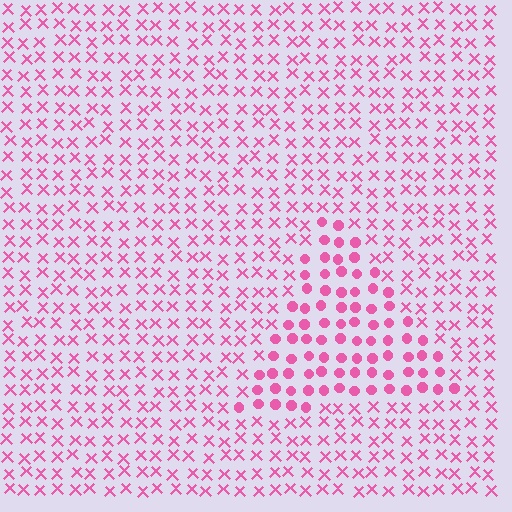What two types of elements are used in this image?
The image uses circles inside the triangle region and X marks outside it.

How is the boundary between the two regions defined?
The boundary is defined by a change in element shape: circles inside vs. X marks outside. All elements share the same color and spacing.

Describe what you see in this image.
The image is filled with small pink elements arranged in a uniform grid. A triangle-shaped region contains circles, while the surrounding area contains X marks. The boundary is defined purely by the change in element shape.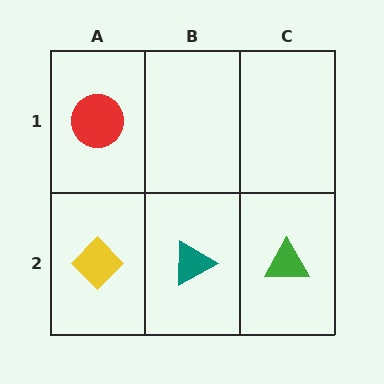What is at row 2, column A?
A yellow diamond.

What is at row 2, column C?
A green triangle.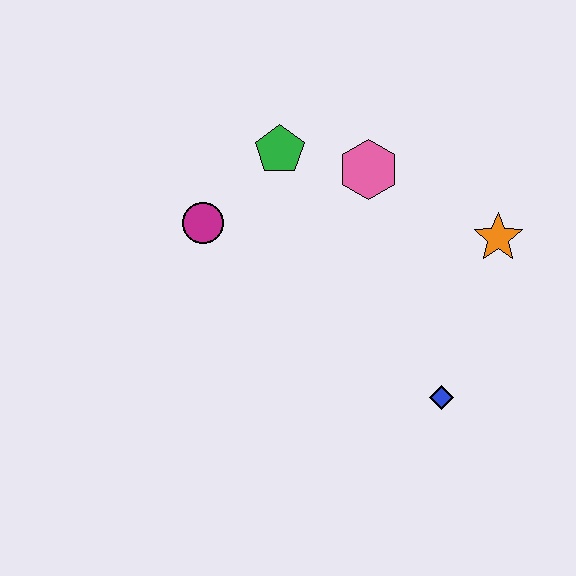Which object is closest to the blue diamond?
The orange star is closest to the blue diamond.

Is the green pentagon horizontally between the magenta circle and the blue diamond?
Yes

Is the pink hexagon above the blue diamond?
Yes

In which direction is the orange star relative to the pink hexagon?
The orange star is to the right of the pink hexagon.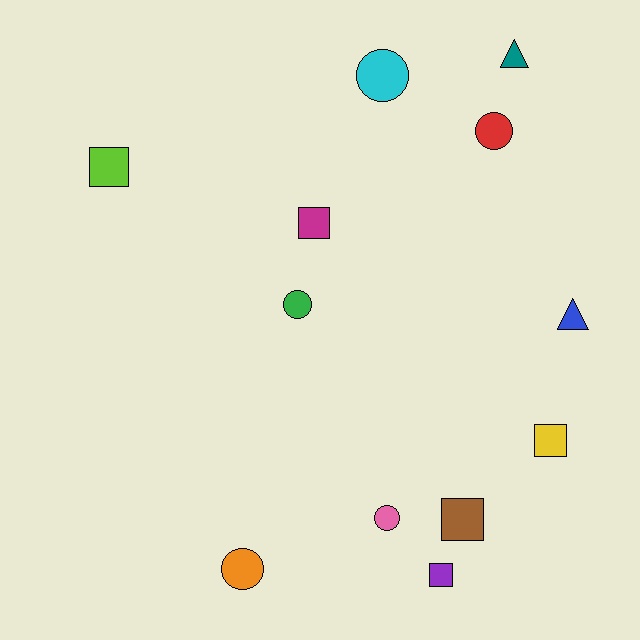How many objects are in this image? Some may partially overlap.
There are 12 objects.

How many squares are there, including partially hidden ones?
There are 5 squares.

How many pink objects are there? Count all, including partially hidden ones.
There is 1 pink object.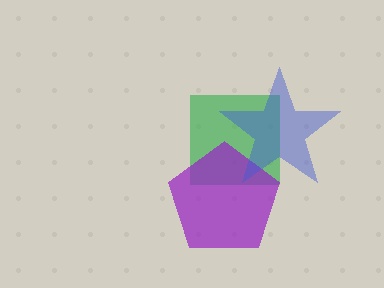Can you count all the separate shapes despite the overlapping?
Yes, there are 3 separate shapes.